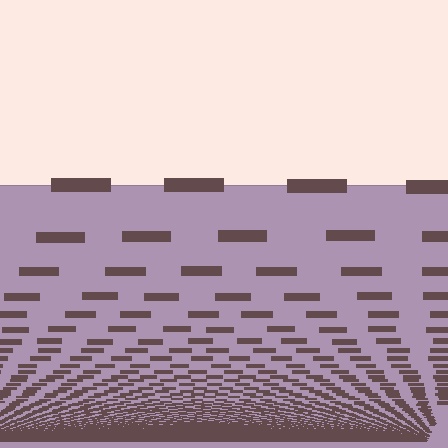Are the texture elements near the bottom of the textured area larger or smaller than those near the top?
Smaller. The gradient is inverted — elements near the bottom are smaller and denser.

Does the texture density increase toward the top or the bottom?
Density increases toward the bottom.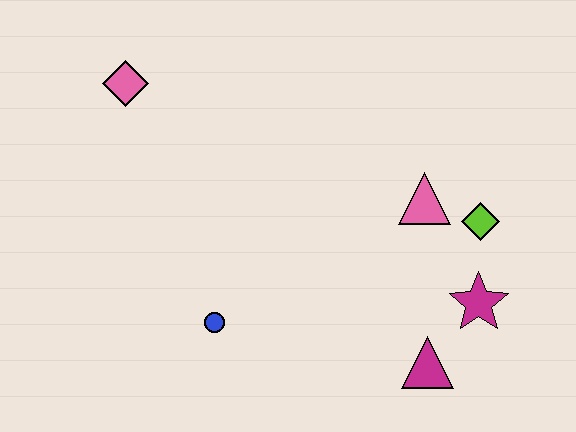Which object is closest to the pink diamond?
The blue circle is closest to the pink diamond.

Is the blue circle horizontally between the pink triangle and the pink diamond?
Yes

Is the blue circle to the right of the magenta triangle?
No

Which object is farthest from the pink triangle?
The pink diamond is farthest from the pink triangle.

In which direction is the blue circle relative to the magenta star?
The blue circle is to the left of the magenta star.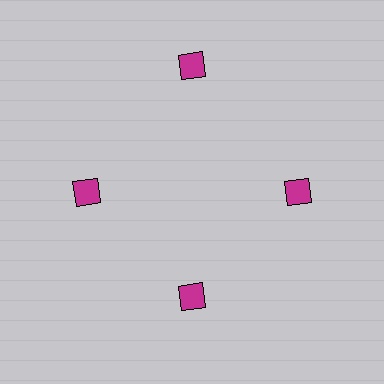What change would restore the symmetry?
The symmetry would be restored by moving it inward, back onto the ring so that all 4 squares sit at equal angles and equal distance from the center.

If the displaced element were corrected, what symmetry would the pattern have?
It would have 4-fold rotational symmetry — the pattern would map onto itself every 90 degrees.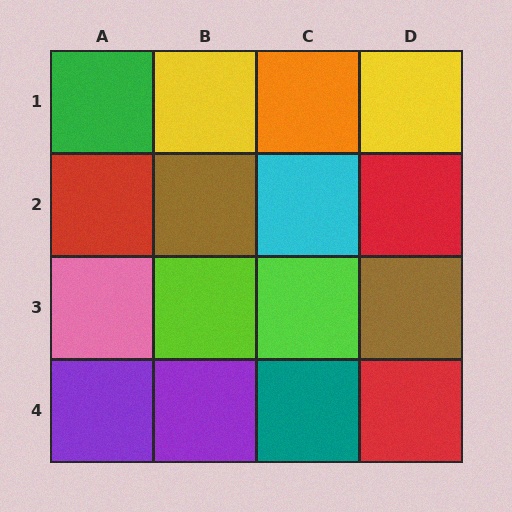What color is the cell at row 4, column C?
Teal.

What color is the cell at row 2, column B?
Brown.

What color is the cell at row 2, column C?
Cyan.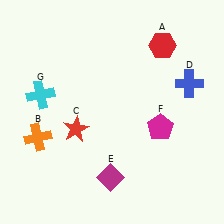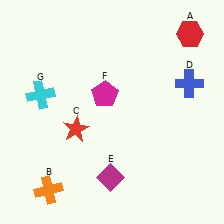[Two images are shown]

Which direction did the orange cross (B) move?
The orange cross (B) moved down.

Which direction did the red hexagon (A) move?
The red hexagon (A) moved right.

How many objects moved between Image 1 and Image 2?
3 objects moved between the two images.